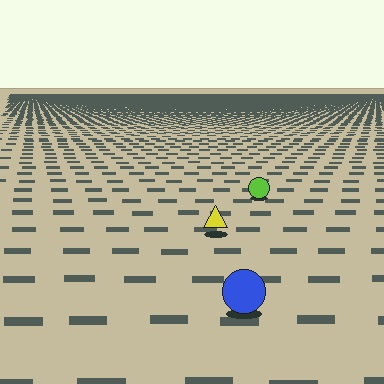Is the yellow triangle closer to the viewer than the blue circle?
No. The blue circle is closer — you can tell from the texture gradient: the ground texture is coarser near it.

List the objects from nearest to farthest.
From nearest to farthest: the blue circle, the yellow triangle, the lime circle.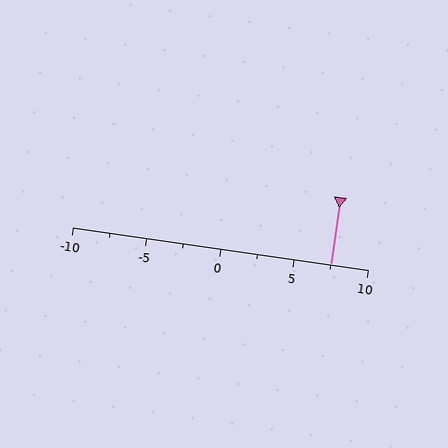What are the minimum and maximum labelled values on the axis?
The axis runs from -10 to 10.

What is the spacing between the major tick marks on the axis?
The major ticks are spaced 5 apart.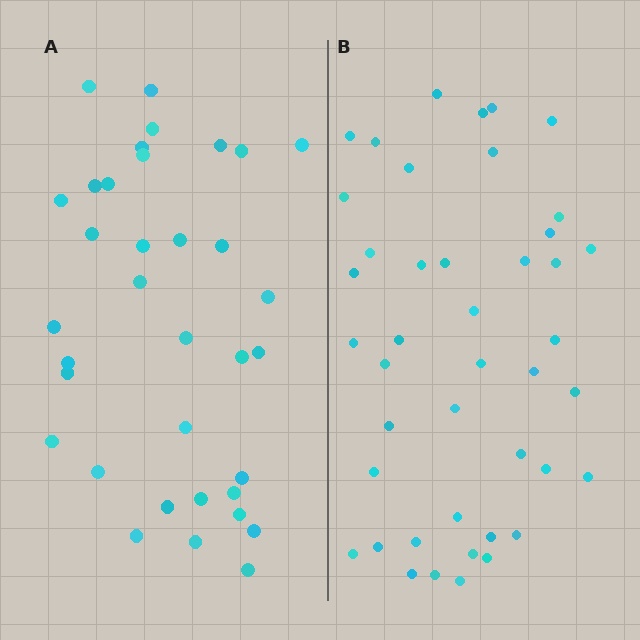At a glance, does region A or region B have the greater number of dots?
Region B (the right region) has more dots.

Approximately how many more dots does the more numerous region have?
Region B has roughly 8 or so more dots than region A.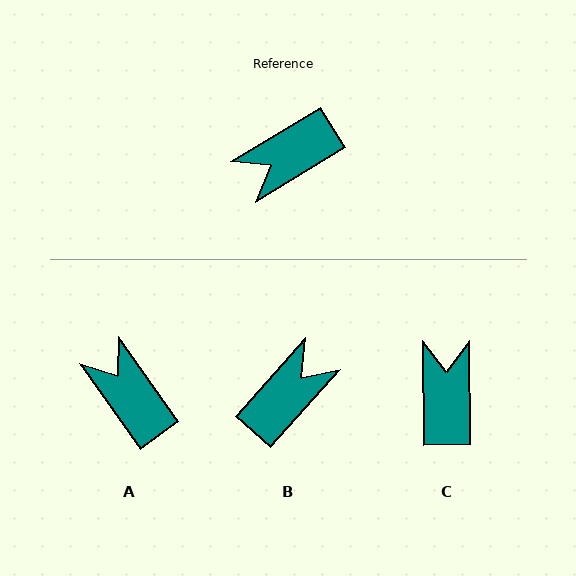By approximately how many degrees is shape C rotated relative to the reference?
Approximately 121 degrees clockwise.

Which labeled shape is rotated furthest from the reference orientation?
B, about 163 degrees away.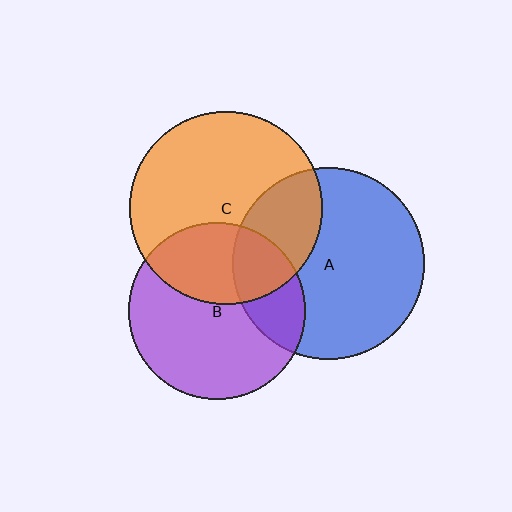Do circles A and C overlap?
Yes.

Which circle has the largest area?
Circle C (orange).